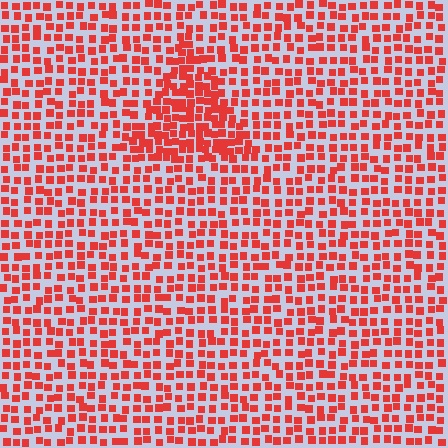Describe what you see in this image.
The image contains small red elements arranged at two different densities. A triangle-shaped region is visible where the elements are more densely packed than the surrounding area.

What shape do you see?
I see a triangle.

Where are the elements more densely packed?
The elements are more densely packed inside the triangle boundary.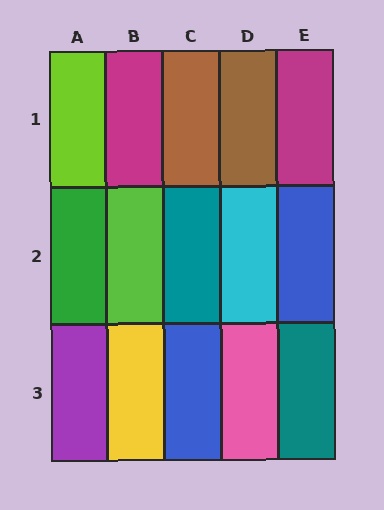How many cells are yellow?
1 cell is yellow.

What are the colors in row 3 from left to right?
Purple, yellow, blue, pink, teal.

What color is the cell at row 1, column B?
Magenta.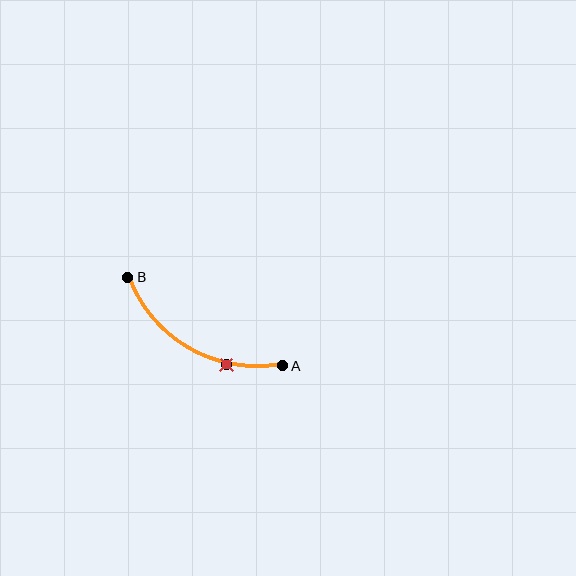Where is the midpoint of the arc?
The arc midpoint is the point on the curve farthest from the straight line joining A and B. It sits below that line.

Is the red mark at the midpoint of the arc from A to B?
No. The red mark lies on the arc but is closer to endpoint A. The arc midpoint would be at the point on the curve equidistant along the arc from both A and B.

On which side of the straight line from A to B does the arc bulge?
The arc bulges below the straight line connecting A and B.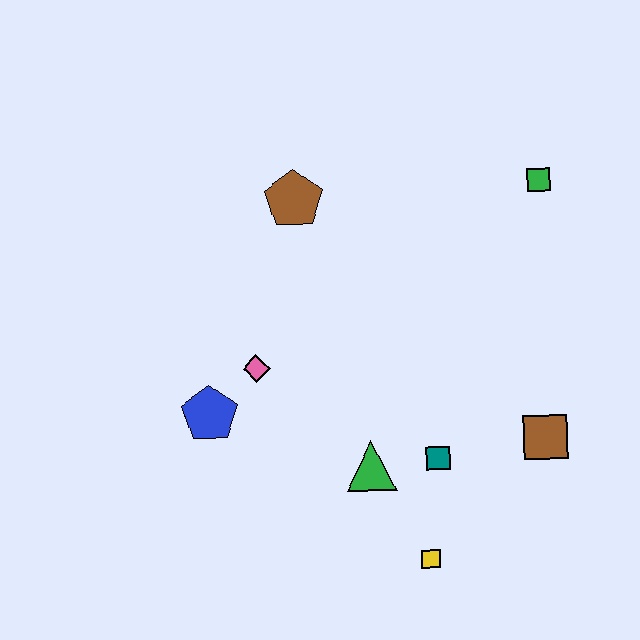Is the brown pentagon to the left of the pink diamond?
No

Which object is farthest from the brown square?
The brown pentagon is farthest from the brown square.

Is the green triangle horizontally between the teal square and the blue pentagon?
Yes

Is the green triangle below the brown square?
Yes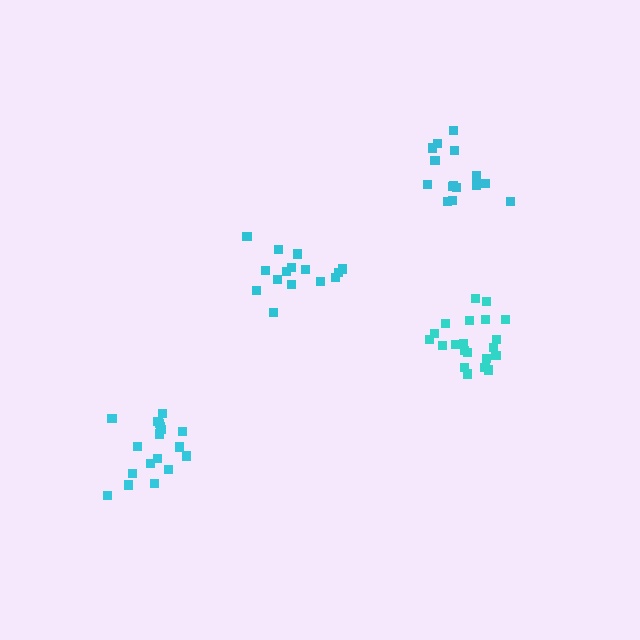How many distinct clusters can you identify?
There are 4 distinct clusters.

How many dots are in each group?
Group 1: 15 dots, Group 2: 18 dots, Group 3: 21 dots, Group 4: 15 dots (69 total).